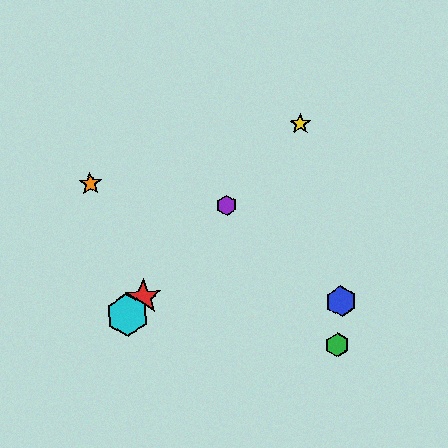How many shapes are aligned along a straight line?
4 shapes (the red star, the yellow star, the purple hexagon, the cyan hexagon) are aligned along a straight line.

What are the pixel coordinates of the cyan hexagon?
The cyan hexagon is at (127, 315).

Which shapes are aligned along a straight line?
The red star, the yellow star, the purple hexagon, the cyan hexagon are aligned along a straight line.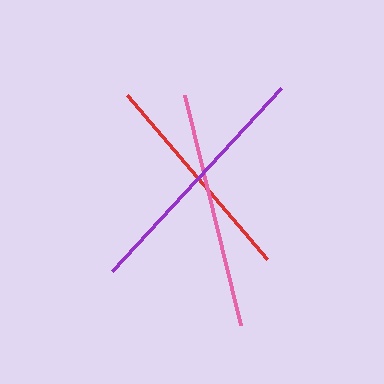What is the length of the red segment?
The red segment is approximately 216 pixels long.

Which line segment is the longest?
The purple line is the longest at approximately 248 pixels.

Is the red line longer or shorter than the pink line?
The pink line is longer than the red line.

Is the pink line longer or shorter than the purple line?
The purple line is longer than the pink line.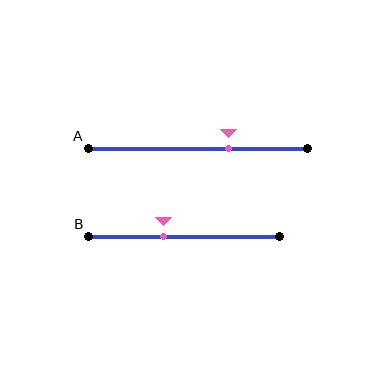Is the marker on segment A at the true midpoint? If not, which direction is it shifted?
No, the marker on segment A is shifted to the right by about 14% of the segment length.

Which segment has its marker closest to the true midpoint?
Segment B has its marker closest to the true midpoint.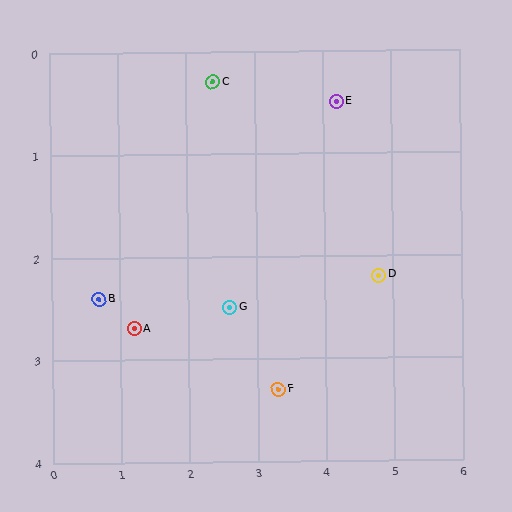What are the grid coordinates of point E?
Point E is at approximately (4.2, 0.5).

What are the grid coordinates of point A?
Point A is at approximately (1.2, 2.7).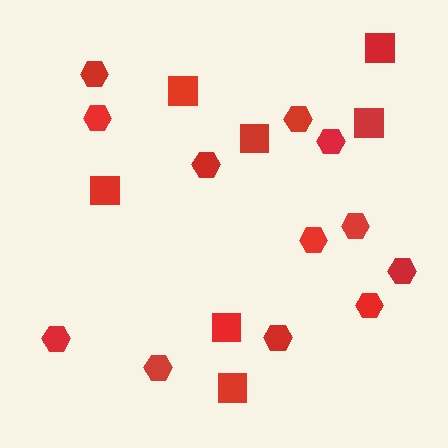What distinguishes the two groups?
There are 2 groups: one group of hexagons (12) and one group of squares (7).